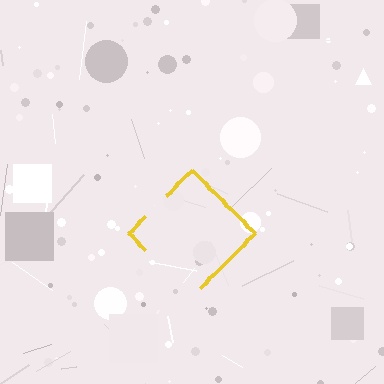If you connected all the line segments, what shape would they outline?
They would outline a diamond.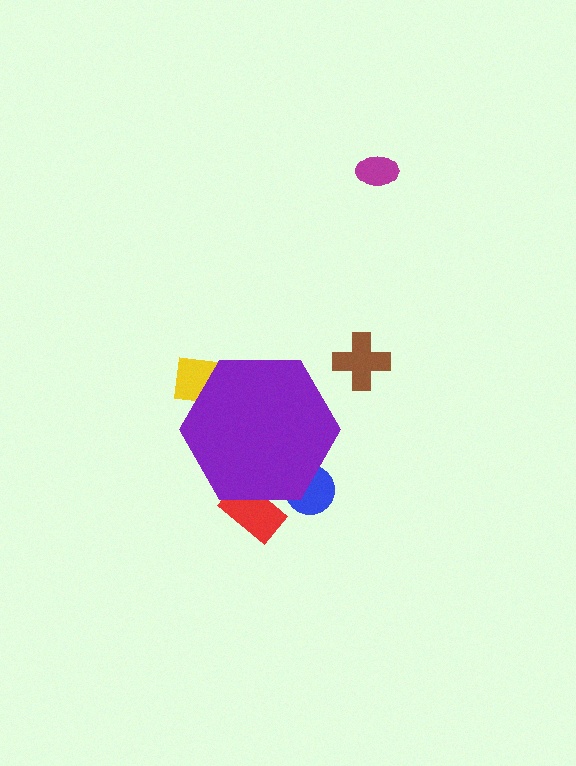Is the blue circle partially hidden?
Yes, the blue circle is partially hidden behind the purple hexagon.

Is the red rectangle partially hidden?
Yes, the red rectangle is partially hidden behind the purple hexagon.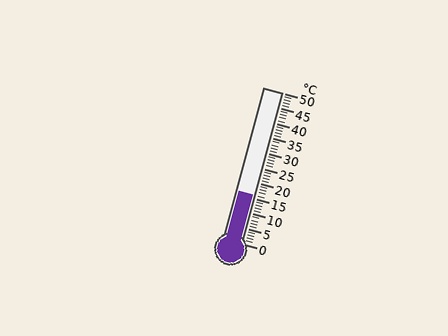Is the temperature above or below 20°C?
The temperature is below 20°C.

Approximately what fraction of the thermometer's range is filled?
The thermometer is filled to approximately 30% of its range.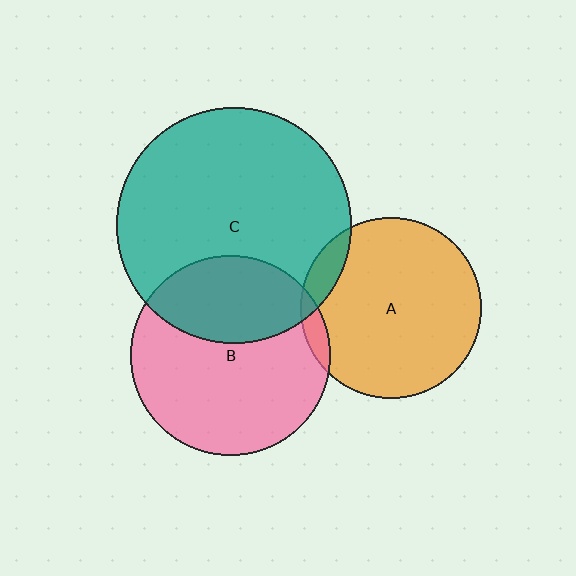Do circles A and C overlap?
Yes.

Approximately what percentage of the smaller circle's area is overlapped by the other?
Approximately 10%.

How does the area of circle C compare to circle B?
Approximately 1.4 times.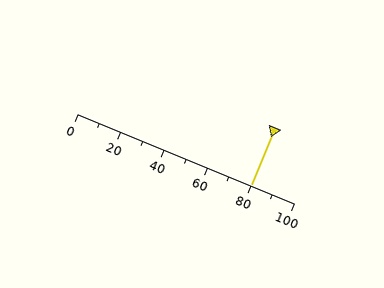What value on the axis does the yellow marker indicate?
The marker indicates approximately 80.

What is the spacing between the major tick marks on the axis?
The major ticks are spaced 20 apart.